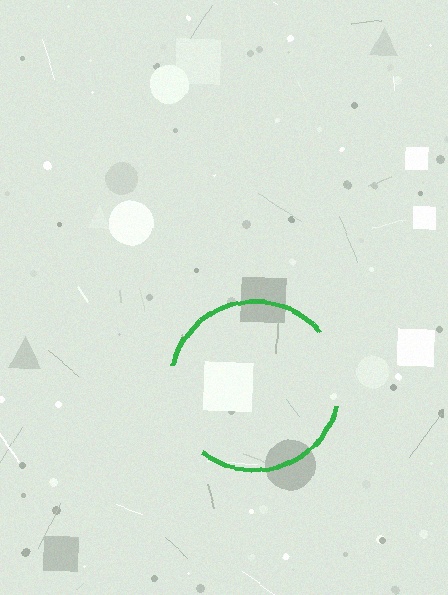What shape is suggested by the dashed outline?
The dashed outline suggests a circle.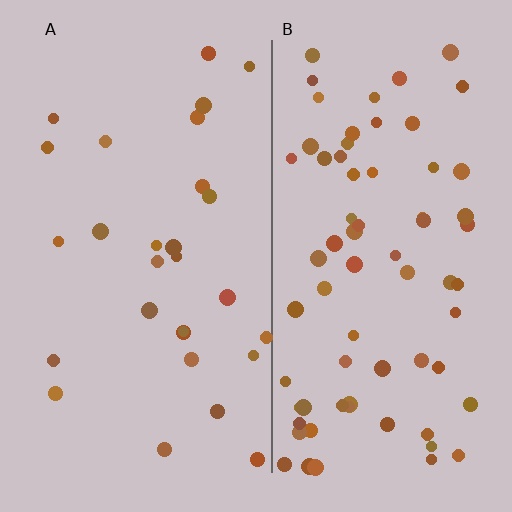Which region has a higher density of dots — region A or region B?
B (the right).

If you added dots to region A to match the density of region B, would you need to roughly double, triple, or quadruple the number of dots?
Approximately triple.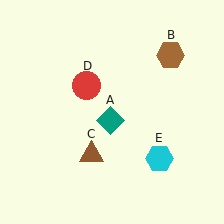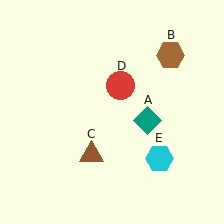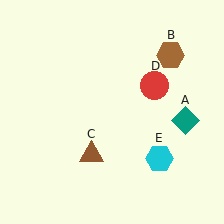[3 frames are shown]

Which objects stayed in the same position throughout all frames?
Brown hexagon (object B) and brown triangle (object C) and cyan hexagon (object E) remained stationary.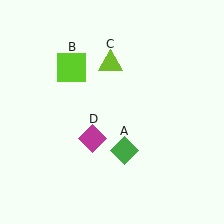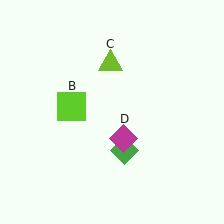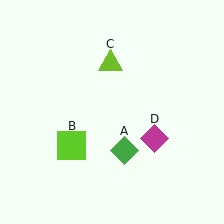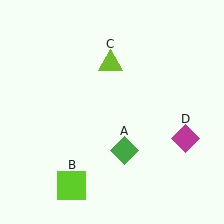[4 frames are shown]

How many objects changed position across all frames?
2 objects changed position: lime square (object B), magenta diamond (object D).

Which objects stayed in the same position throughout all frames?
Green diamond (object A) and lime triangle (object C) remained stationary.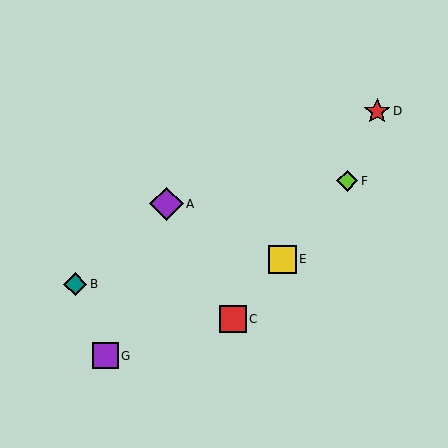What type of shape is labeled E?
Shape E is a yellow square.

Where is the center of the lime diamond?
The center of the lime diamond is at (347, 181).